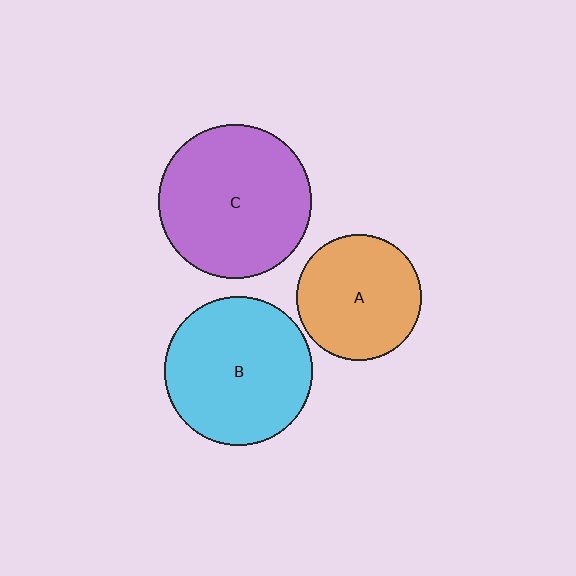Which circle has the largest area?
Circle C (purple).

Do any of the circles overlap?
No, none of the circles overlap.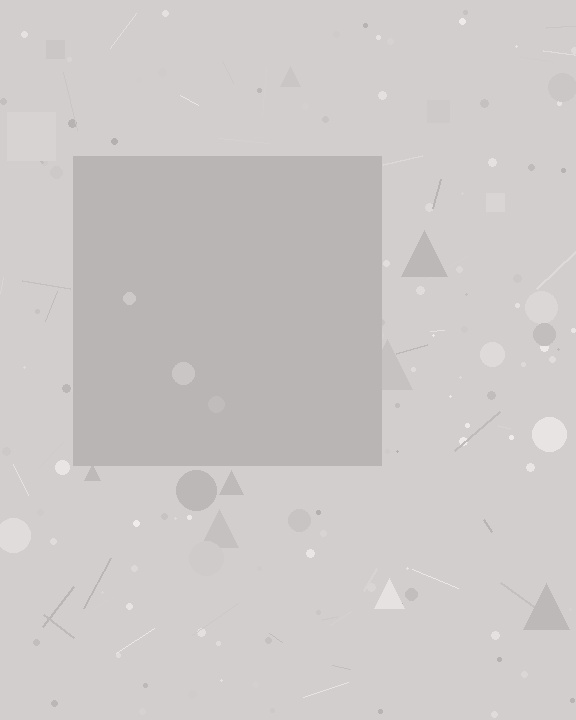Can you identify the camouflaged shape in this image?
The camouflaged shape is a square.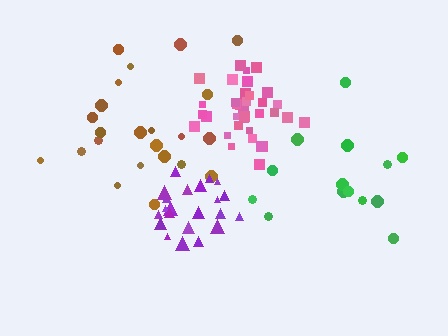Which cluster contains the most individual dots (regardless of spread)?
Pink (35).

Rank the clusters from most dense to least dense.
pink, purple, brown, green.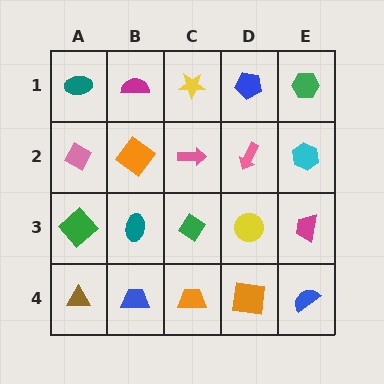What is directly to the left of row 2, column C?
An orange diamond.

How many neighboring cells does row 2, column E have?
3.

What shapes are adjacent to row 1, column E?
A cyan hexagon (row 2, column E), a blue pentagon (row 1, column D).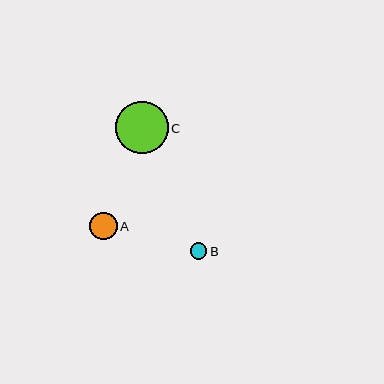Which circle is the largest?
Circle C is the largest with a size of approximately 53 pixels.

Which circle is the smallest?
Circle B is the smallest with a size of approximately 17 pixels.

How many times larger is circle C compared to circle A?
Circle C is approximately 1.9 times the size of circle A.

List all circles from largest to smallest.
From largest to smallest: C, A, B.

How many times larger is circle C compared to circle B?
Circle C is approximately 3.2 times the size of circle B.